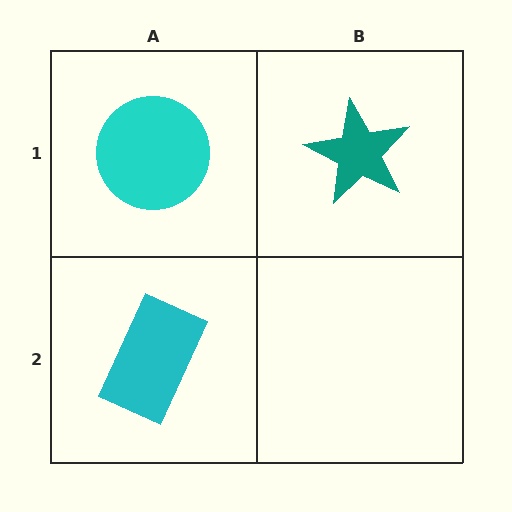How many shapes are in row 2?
1 shape.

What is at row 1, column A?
A cyan circle.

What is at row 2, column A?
A cyan rectangle.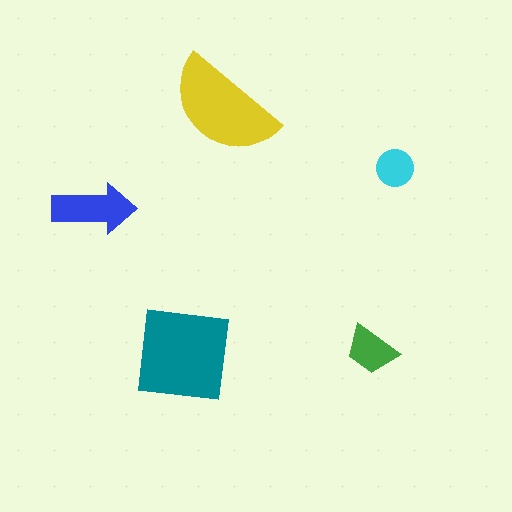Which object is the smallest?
The cyan circle.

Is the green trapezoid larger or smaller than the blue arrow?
Smaller.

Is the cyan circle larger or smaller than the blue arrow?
Smaller.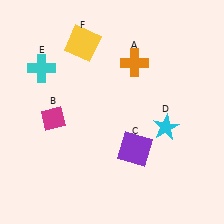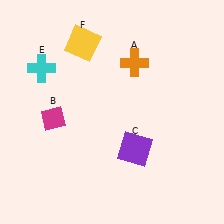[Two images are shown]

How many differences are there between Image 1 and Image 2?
There is 1 difference between the two images.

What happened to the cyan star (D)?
The cyan star (D) was removed in Image 2. It was in the bottom-right area of Image 1.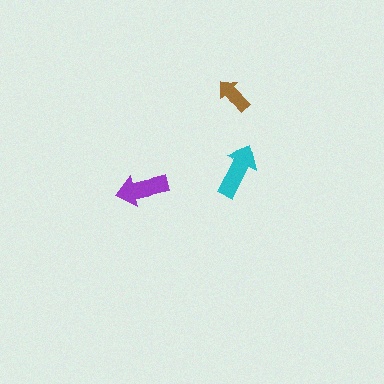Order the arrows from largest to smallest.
the cyan one, the purple one, the brown one.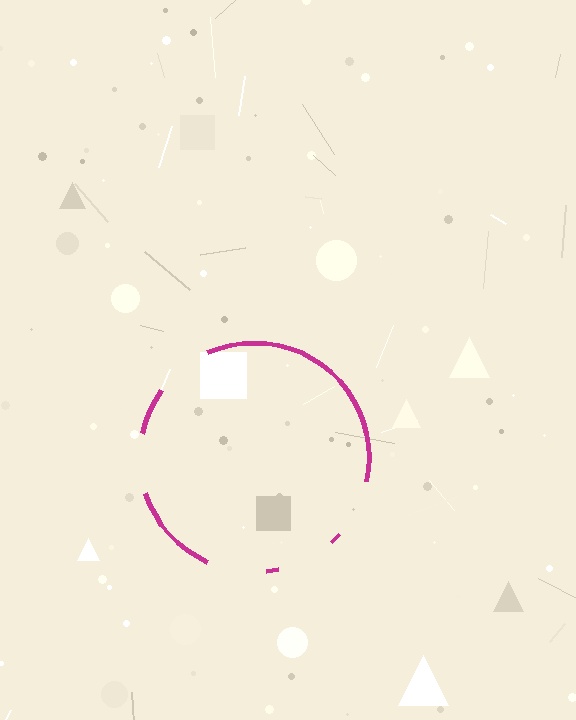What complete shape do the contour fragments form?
The contour fragments form a circle.